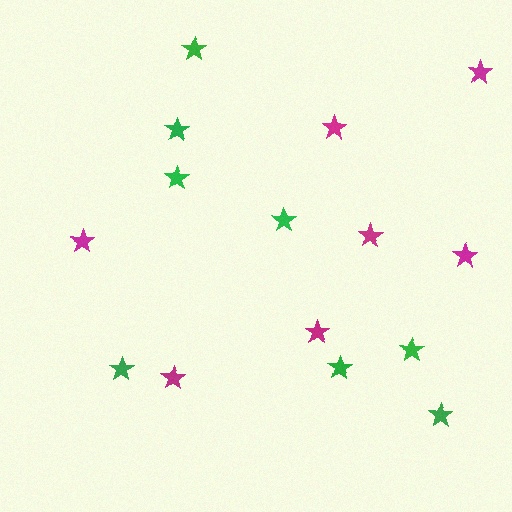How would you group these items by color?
There are 2 groups: one group of magenta stars (7) and one group of green stars (8).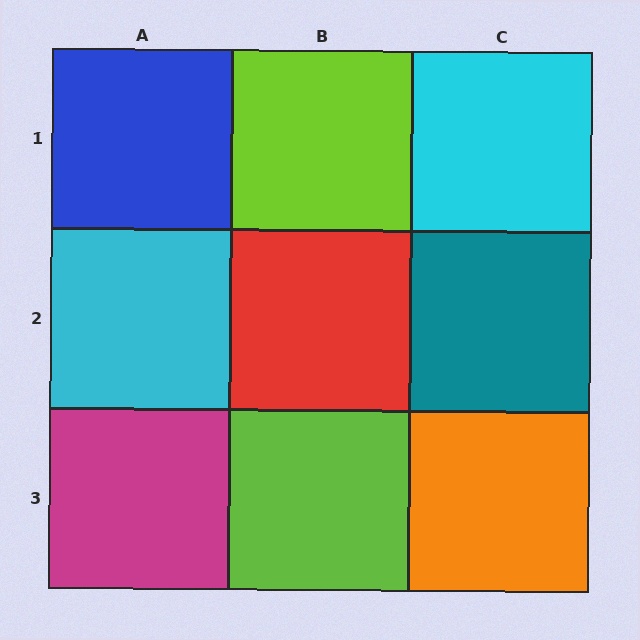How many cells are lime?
2 cells are lime.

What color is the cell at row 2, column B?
Red.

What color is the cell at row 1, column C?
Cyan.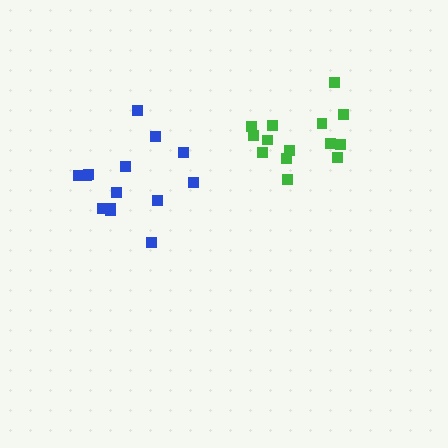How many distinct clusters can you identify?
There are 2 distinct clusters.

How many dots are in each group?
Group 1: 14 dots, Group 2: 14 dots (28 total).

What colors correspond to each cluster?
The clusters are colored: blue, green.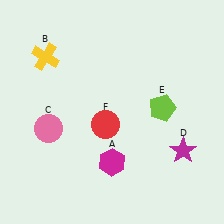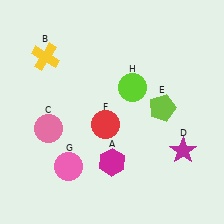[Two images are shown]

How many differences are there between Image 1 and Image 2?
There are 2 differences between the two images.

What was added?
A pink circle (G), a lime circle (H) were added in Image 2.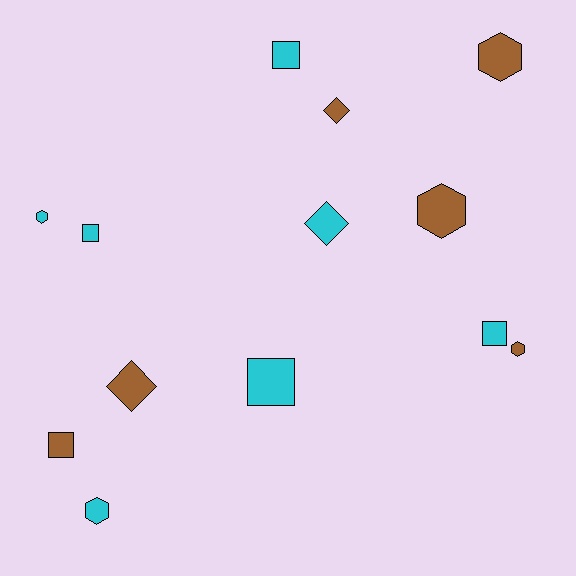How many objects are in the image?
There are 13 objects.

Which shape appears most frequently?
Square, with 5 objects.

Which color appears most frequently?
Cyan, with 7 objects.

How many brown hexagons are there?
There are 3 brown hexagons.